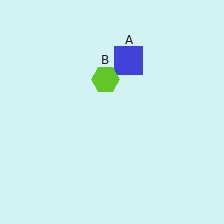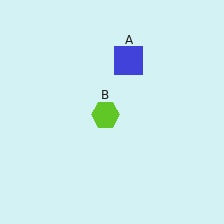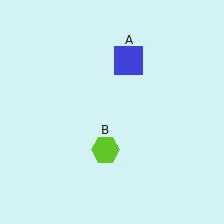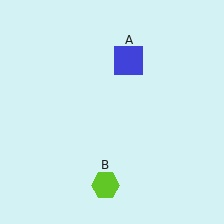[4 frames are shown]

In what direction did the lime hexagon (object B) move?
The lime hexagon (object B) moved down.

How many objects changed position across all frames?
1 object changed position: lime hexagon (object B).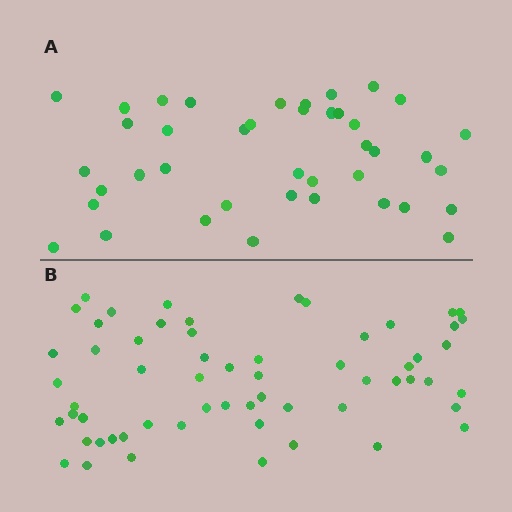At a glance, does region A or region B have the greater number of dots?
Region B (the bottom region) has more dots.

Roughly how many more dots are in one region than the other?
Region B has approximately 20 more dots than region A.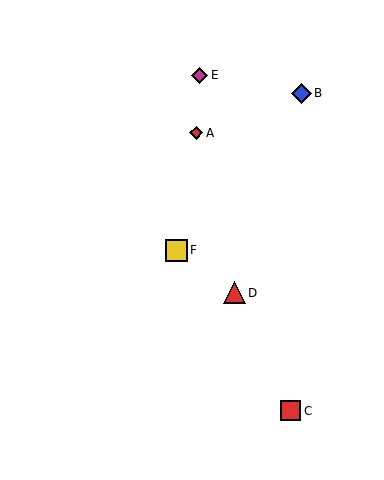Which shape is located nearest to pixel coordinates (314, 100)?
The blue diamond (labeled B) at (301, 93) is nearest to that location.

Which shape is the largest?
The yellow square (labeled F) is the largest.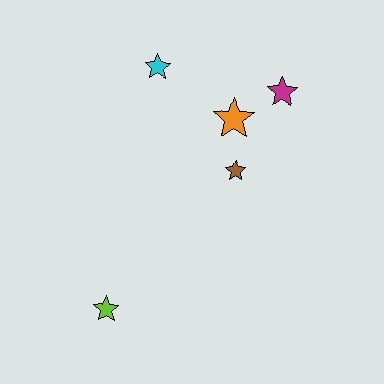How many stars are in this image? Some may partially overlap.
There are 5 stars.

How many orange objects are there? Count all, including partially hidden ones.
There is 1 orange object.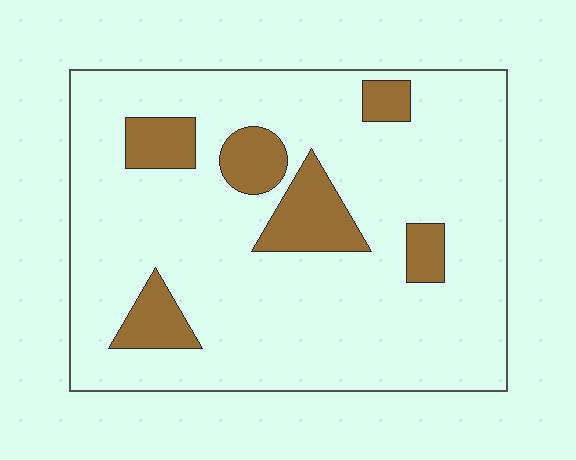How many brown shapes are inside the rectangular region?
6.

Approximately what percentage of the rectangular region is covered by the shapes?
Approximately 15%.